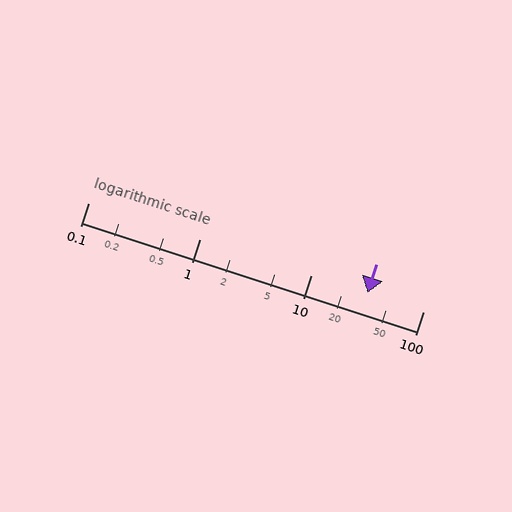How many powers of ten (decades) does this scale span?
The scale spans 3 decades, from 0.1 to 100.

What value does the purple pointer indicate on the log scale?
The pointer indicates approximately 32.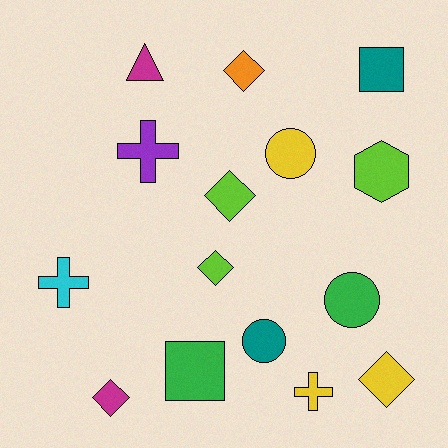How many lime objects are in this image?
There are 3 lime objects.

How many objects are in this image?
There are 15 objects.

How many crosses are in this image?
There are 3 crosses.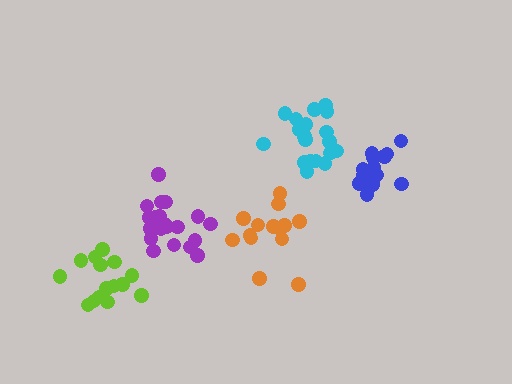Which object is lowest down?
The lime cluster is bottommost.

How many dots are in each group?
Group 1: 20 dots, Group 2: 20 dots, Group 3: 14 dots, Group 4: 14 dots, Group 5: 15 dots (83 total).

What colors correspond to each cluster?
The clusters are colored: purple, cyan, blue, orange, lime.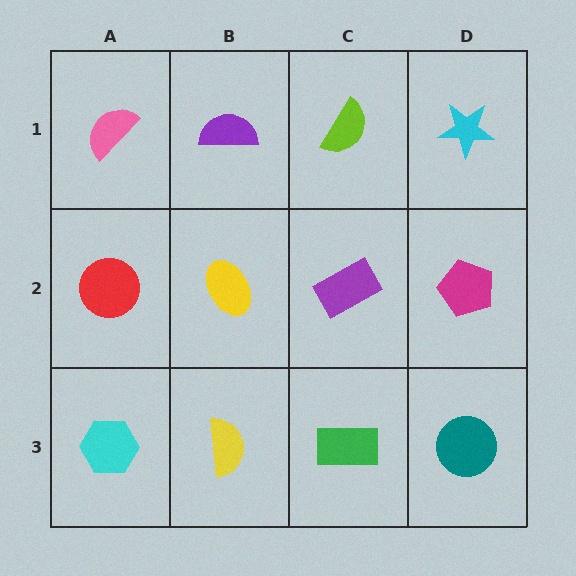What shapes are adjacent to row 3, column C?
A purple rectangle (row 2, column C), a yellow semicircle (row 3, column B), a teal circle (row 3, column D).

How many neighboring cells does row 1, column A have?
2.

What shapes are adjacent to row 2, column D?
A cyan star (row 1, column D), a teal circle (row 3, column D), a purple rectangle (row 2, column C).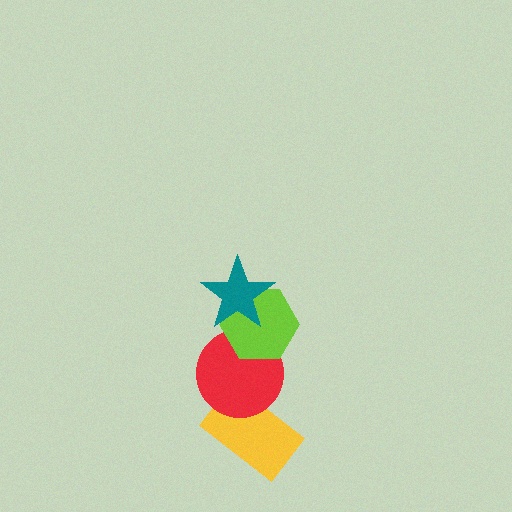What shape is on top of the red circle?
The lime hexagon is on top of the red circle.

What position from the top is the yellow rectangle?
The yellow rectangle is 4th from the top.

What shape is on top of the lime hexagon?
The teal star is on top of the lime hexagon.